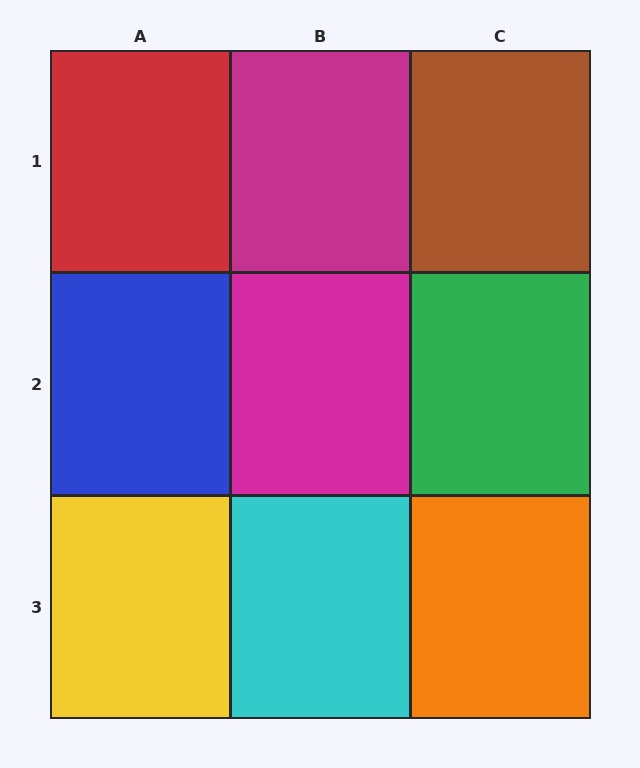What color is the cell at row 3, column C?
Orange.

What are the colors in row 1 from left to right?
Red, magenta, brown.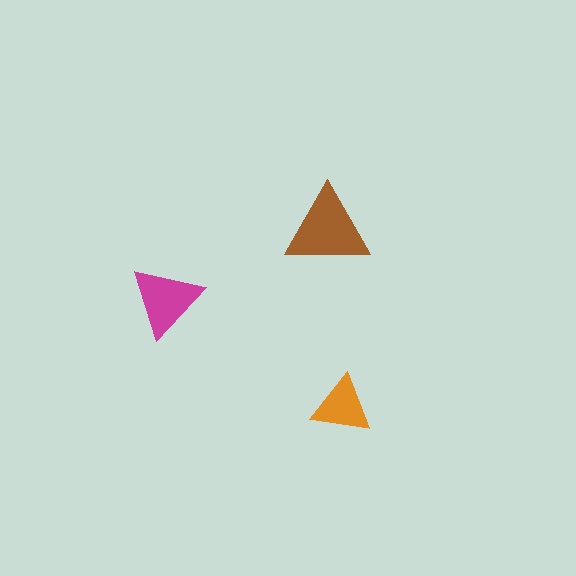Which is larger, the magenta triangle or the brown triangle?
The brown one.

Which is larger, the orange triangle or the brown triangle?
The brown one.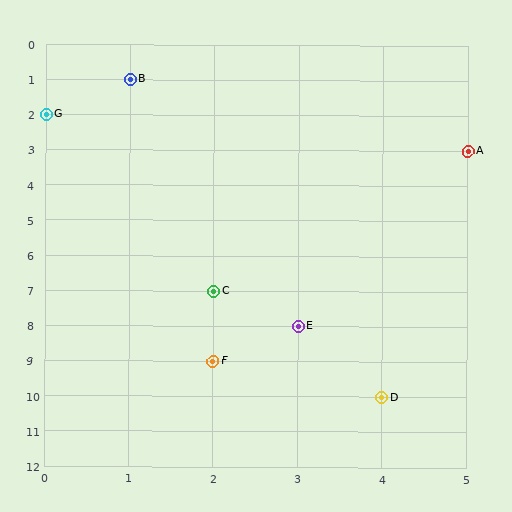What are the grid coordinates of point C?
Point C is at grid coordinates (2, 7).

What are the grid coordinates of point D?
Point D is at grid coordinates (4, 10).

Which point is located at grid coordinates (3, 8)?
Point E is at (3, 8).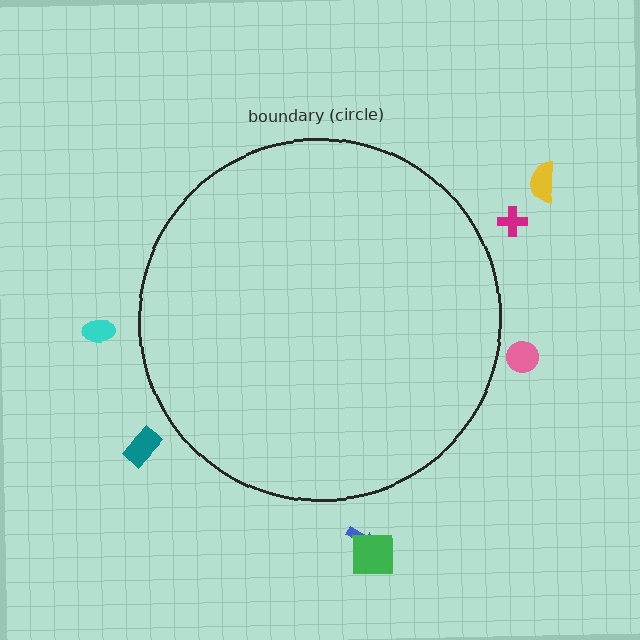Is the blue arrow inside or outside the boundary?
Outside.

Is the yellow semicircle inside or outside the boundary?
Outside.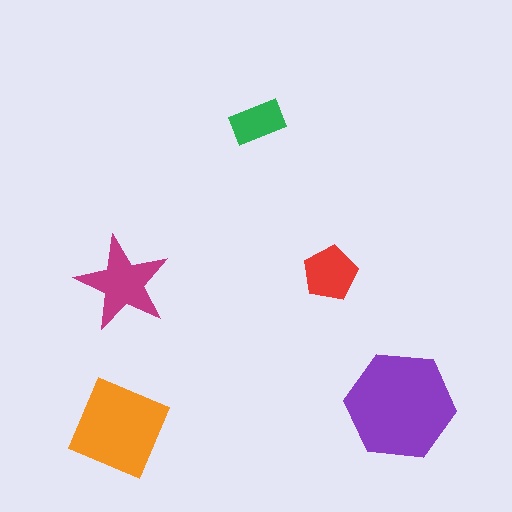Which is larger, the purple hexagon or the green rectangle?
The purple hexagon.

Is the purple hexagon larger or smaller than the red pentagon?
Larger.